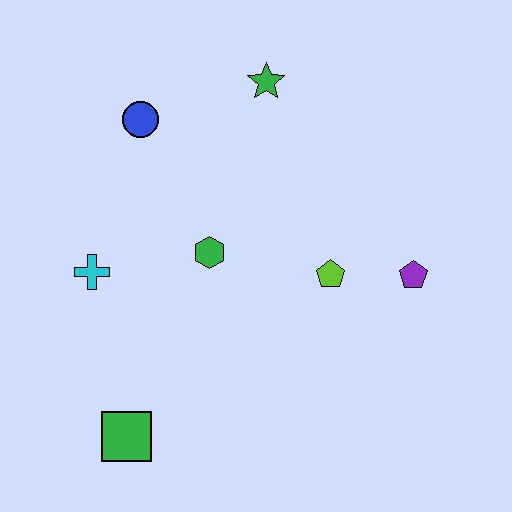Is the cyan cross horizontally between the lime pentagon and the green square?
No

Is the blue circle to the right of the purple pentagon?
No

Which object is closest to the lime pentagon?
The purple pentagon is closest to the lime pentagon.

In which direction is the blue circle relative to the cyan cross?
The blue circle is above the cyan cross.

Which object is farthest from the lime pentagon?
The green square is farthest from the lime pentagon.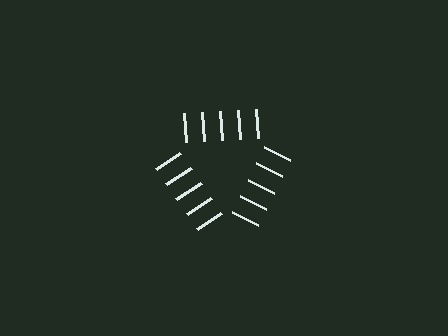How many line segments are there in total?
15 — 5 along each of the 3 edges.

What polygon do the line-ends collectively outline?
An illusory triangle — the line segments terminate on its edges but no continuous stroke is drawn.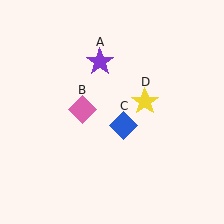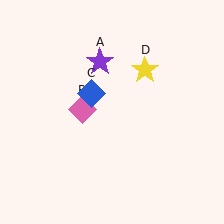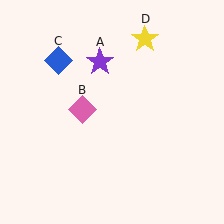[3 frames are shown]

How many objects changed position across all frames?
2 objects changed position: blue diamond (object C), yellow star (object D).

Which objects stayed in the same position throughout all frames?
Purple star (object A) and pink diamond (object B) remained stationary.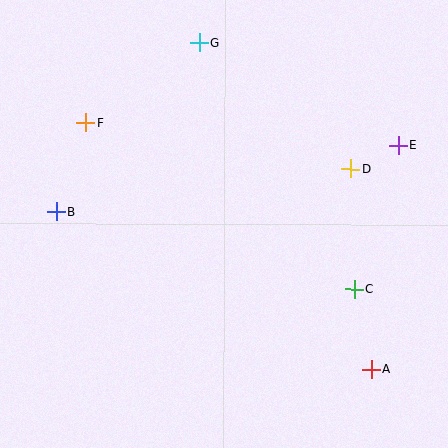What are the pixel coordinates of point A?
Point A is at (372, 369).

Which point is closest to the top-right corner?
Point E is closest to the top-right corner.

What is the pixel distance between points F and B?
The distance between F and B is 94 pixels.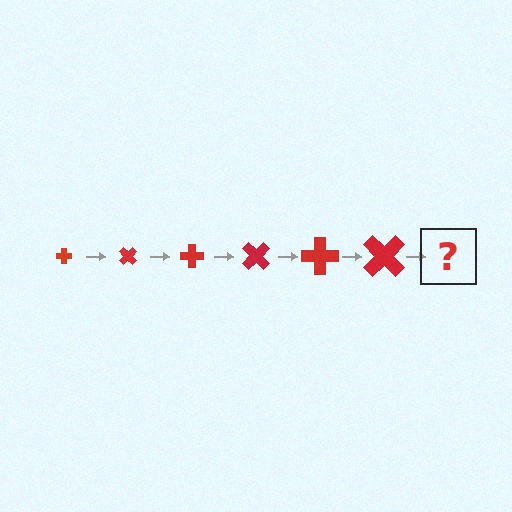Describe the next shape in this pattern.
It should be a cross, larger than the previous one and rotated 270 degrees from the start.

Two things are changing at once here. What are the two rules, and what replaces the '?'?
The two rules are that the cross grows larger each step and it rotates 45 degrees each step. The '?' should be a cross, larger than the previous one and rotated 270 degrees from the start.